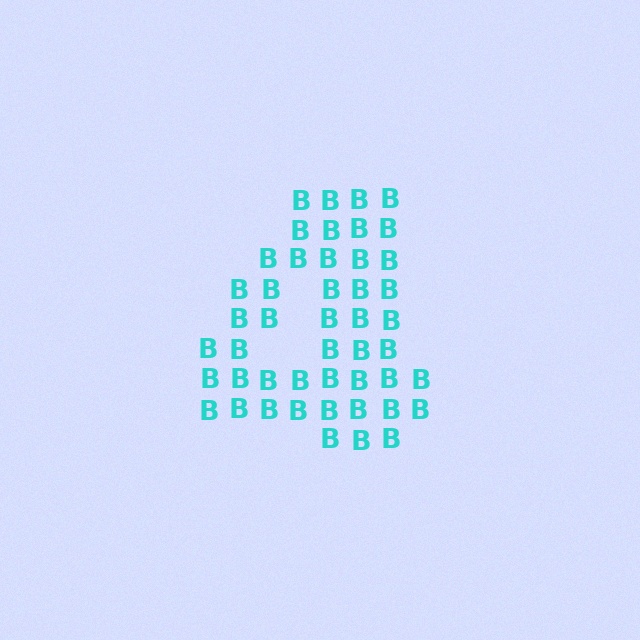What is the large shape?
The large shape is the digit 4.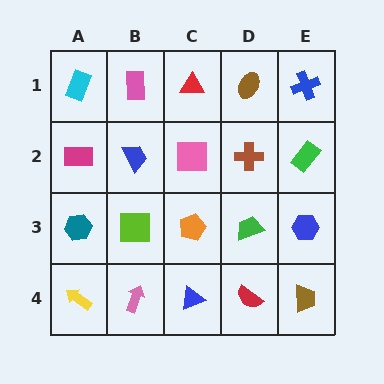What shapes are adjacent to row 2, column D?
A brown ellipse (row 1, column D), a green trapezoid (row 3, column D), a pink square (row 2, column C), a green rectangle (row 2, column E).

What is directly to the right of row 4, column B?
A blue triangle.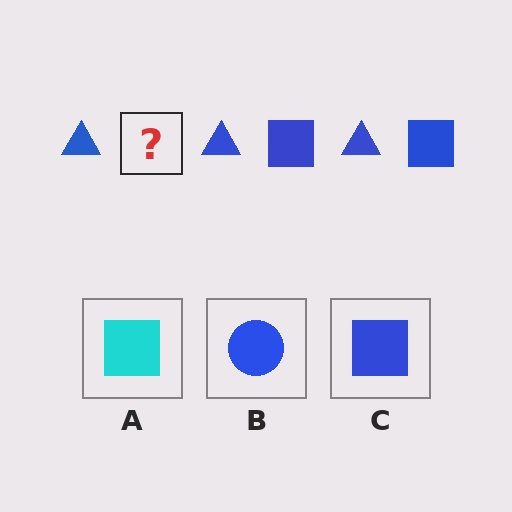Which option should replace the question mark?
Option C.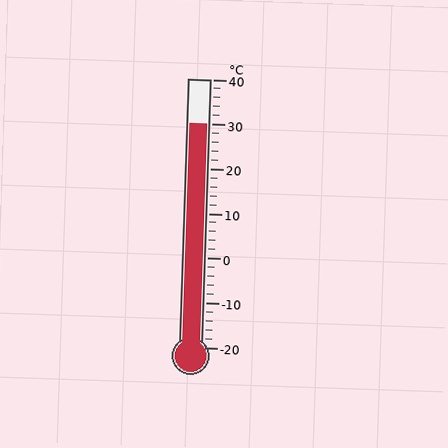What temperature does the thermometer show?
The thermometer shows approximately 30°C.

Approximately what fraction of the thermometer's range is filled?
The thermometer is filled to approximately 85% of its range.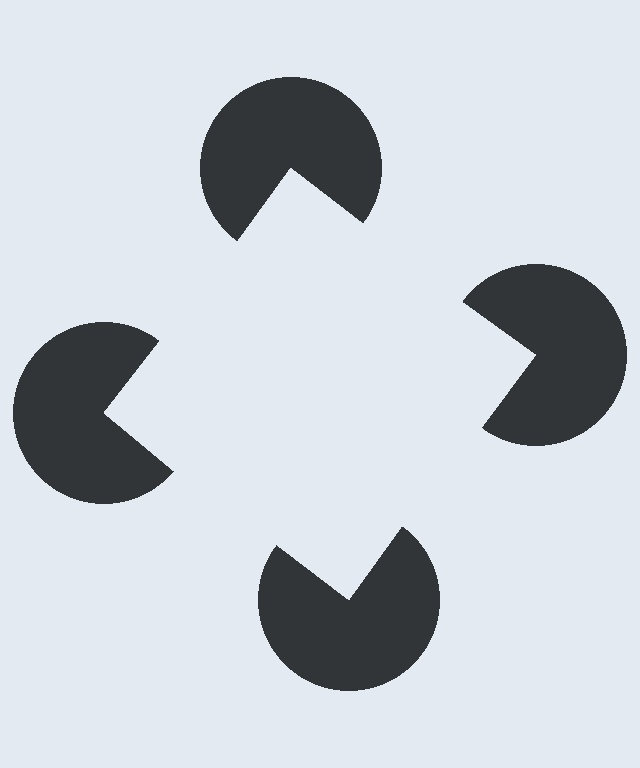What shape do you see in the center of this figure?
An illusory square — its edges are inferred from the aligned wedge cuts in the pac-man discs, not physically drawn.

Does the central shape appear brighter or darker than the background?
It typically appears slightly brighter than the background, even though no actual brightness change is drawn.